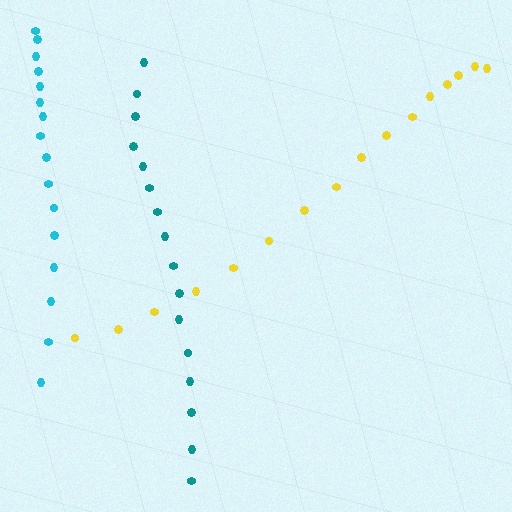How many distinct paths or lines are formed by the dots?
There are 3 distinct paths.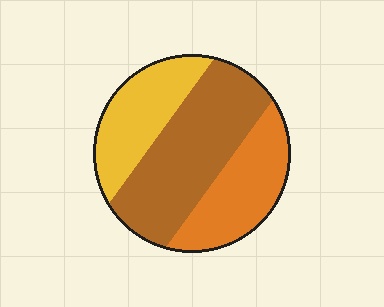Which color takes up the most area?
Brown, at roughly 45%.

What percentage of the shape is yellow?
Yellow covers around 25% of the shape.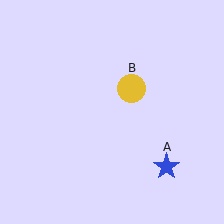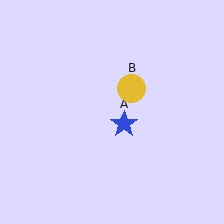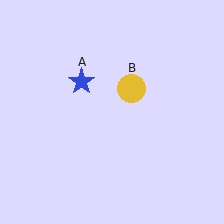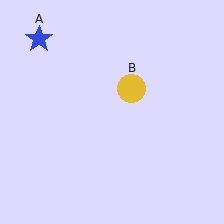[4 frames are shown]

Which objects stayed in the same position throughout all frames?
Yellow circle (object B) remained stationary.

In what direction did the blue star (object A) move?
The blue star (object A) moved up and to the left.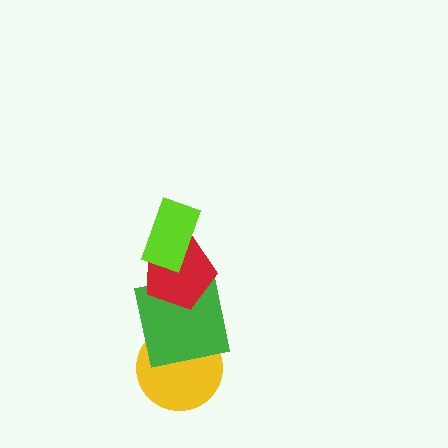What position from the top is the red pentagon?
The red pentagon is 2nd from the top.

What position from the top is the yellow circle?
The yellow circle is 4th from the top.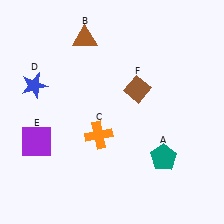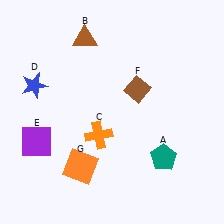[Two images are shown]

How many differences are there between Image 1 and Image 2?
There is 1 difference between the two images.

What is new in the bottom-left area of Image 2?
An orange square (G) was added in the bottom-left area of Image 2.